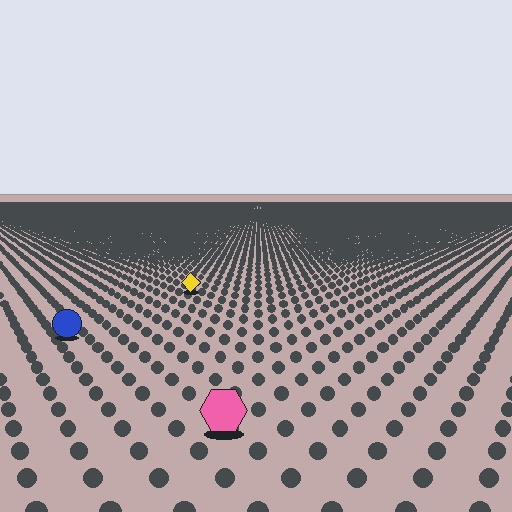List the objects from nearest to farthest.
From nearest to farthest: the pink hexagon, the blue circle, the yellow diamond.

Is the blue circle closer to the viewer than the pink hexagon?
No. The pink hexagon is closer — you can tell from the texture gradient: the ground texture is coarser near it.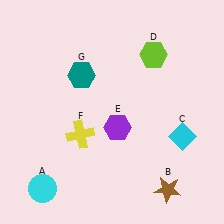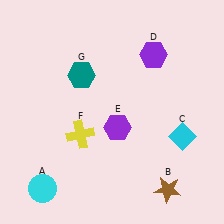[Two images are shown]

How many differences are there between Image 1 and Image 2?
There is 1 difference between the two images.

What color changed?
The hexagon (D) changed from lime in Image 1 to purple in Image 2.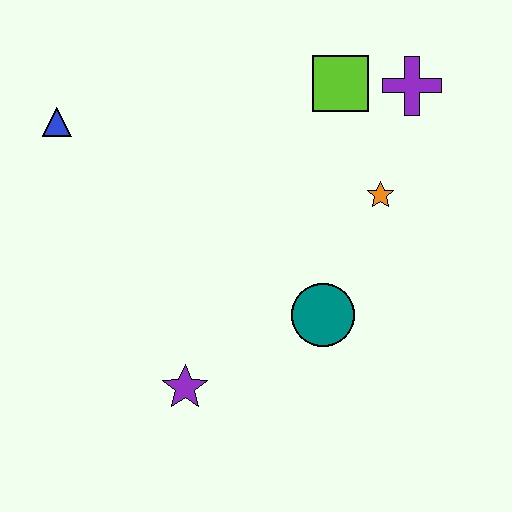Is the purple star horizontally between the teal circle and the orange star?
No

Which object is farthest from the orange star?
The blue triangle is farthest from the orange star.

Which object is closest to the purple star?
The teal circle is closest to the purple star.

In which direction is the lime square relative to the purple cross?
The lime square is to the left of the purple cross.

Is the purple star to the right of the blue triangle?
Yes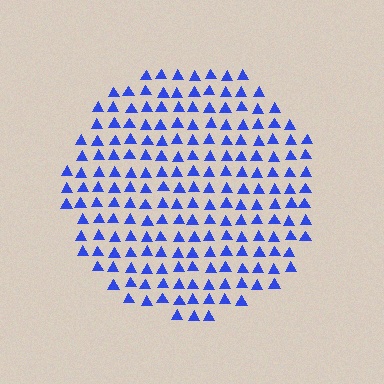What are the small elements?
The small elements are triangles.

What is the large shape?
The large shape is a circle.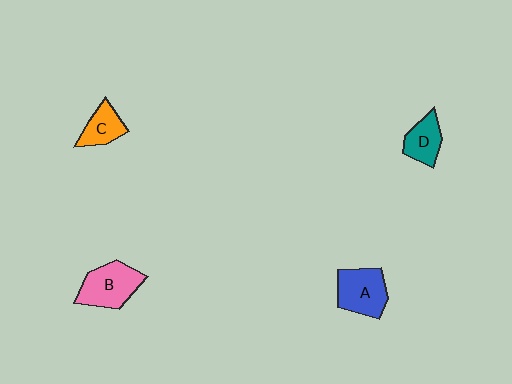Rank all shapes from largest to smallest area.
From largest to smallest: B (pink), A (blue), D (teal), C (orange).